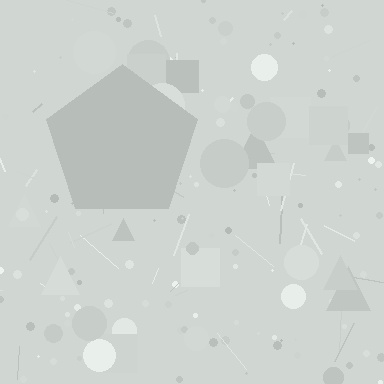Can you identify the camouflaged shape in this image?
The camouflaged shape is a pentagon.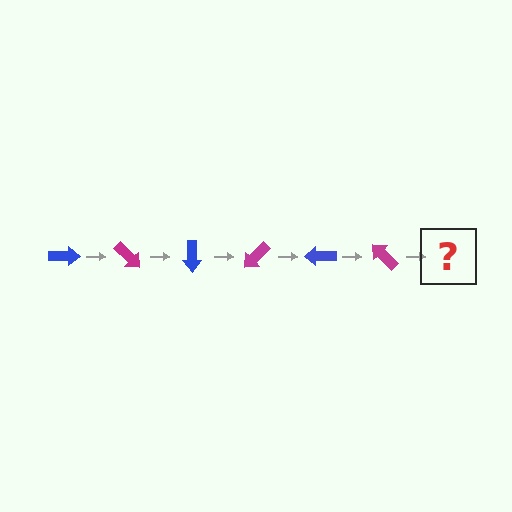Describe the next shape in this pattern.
It should be a blue arrow, rotated 270 degrees from the start.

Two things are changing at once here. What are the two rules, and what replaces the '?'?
The two rules are that it rotates 45 degrees each step and the color cycles through blue and magenta. The '?' should be a blue arrow, rotated 270 degrees from the start.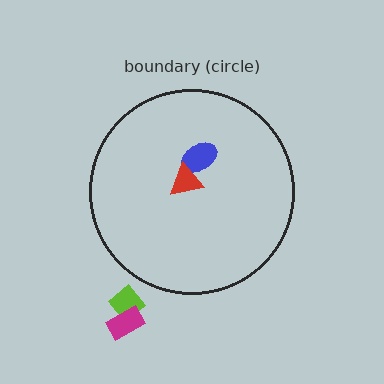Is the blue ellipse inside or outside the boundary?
Inside.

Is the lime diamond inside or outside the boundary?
Outside.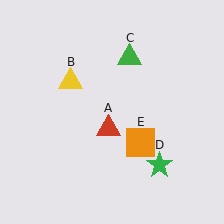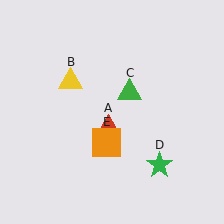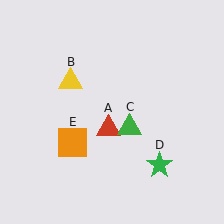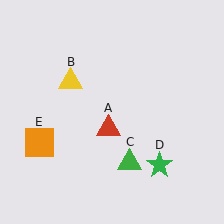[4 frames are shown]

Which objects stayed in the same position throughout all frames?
Red triangle (object A) and yellow triangle (object B) and green star (object D) remained stationary.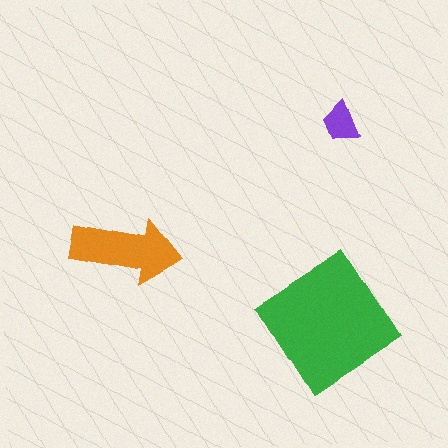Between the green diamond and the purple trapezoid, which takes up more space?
The green diamond.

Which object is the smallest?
The purple trapezoid.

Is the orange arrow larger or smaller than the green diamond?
Smaller.